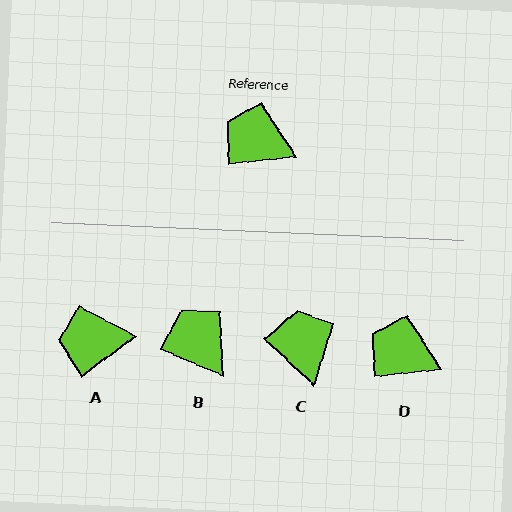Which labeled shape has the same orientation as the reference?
D.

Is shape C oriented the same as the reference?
No, it is off by about 50 degrees.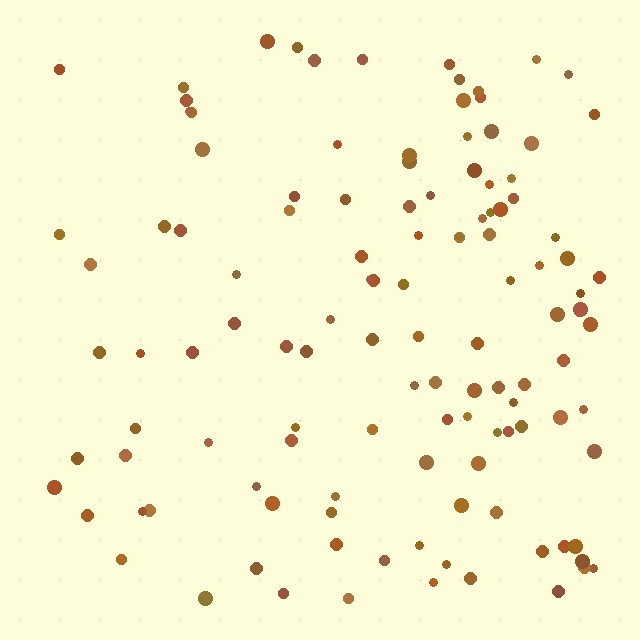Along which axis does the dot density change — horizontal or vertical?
Horizontal.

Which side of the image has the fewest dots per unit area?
The left.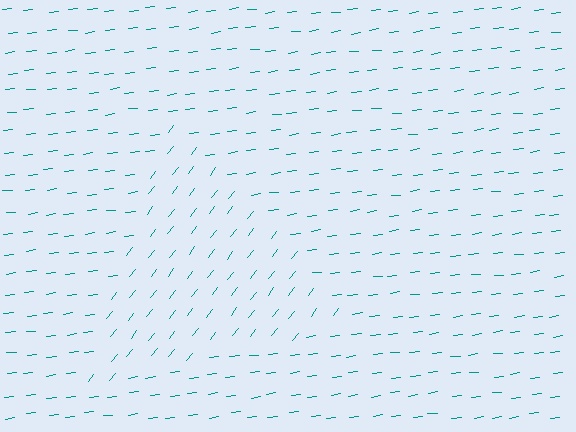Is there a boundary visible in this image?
Yes, there is a texture boundary formed by a change in line orientation.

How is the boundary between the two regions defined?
The boundary is defined purely by a change in line orientation (approximately 45 degrees difference). All lines are the same color and thickness.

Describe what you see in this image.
The image is filled with small teal line segments. A triangle region in the image has lines oriented differently from the surrounding lines, creating a visible texture boundary.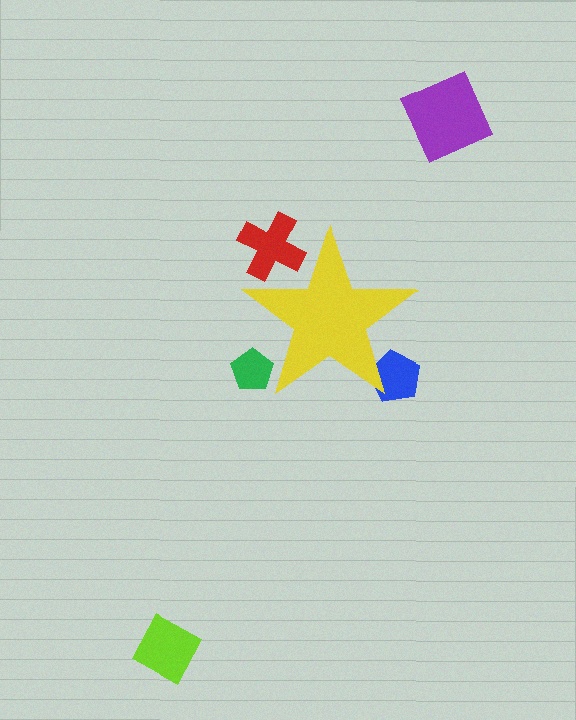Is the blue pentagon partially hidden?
Yes, the blue pentagon is partially hidden behind the yellow star.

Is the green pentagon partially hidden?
Yes, the green pentagon is partially hidden behind the yellow star.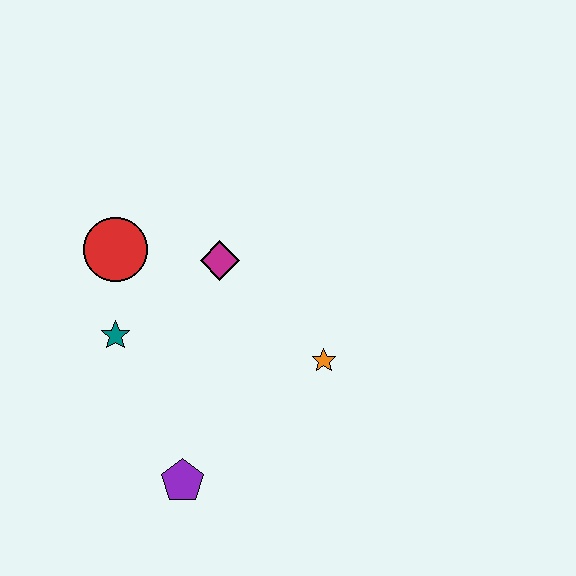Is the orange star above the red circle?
No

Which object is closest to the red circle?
The teal star is closest to the red circle.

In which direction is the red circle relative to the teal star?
The red circle is above the teal star.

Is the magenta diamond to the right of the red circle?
Yes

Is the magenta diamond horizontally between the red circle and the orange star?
Yes